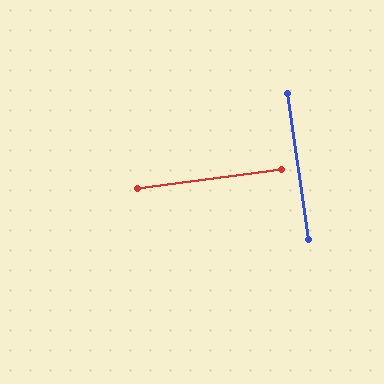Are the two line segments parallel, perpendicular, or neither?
Perpendicular — they meet at approximately 89°.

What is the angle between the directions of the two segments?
Approximately 89 degrees.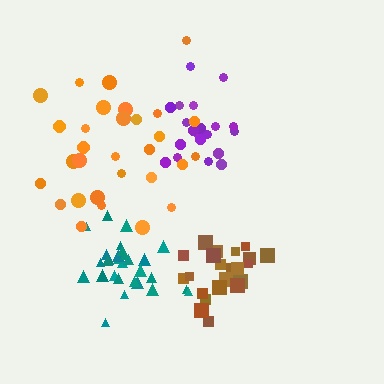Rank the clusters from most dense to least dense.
teal, brown, purple, orange.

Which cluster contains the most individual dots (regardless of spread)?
Teal (30).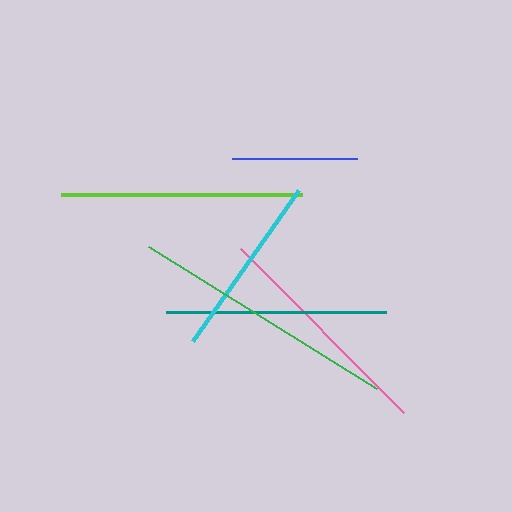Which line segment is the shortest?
The blue line is the shortest at approximately 125 pixels.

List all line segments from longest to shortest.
From longest to shortest: green, lime, pink, teal, cyan, blue.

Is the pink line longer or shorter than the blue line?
The pink line is longer than the blue line.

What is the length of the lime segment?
The lime segment is approximately 241 pixels long.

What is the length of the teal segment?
The teal segment is approximately 220 pixels long.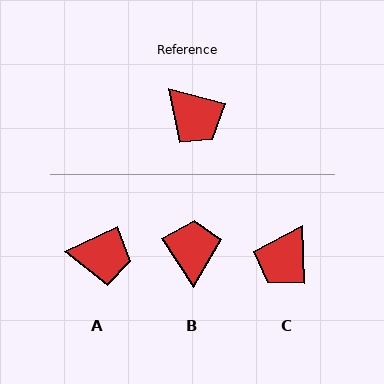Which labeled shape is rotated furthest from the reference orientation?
B, about 139 degrees away.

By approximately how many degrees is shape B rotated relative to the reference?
Approximately 139 degrees counter-clockwise.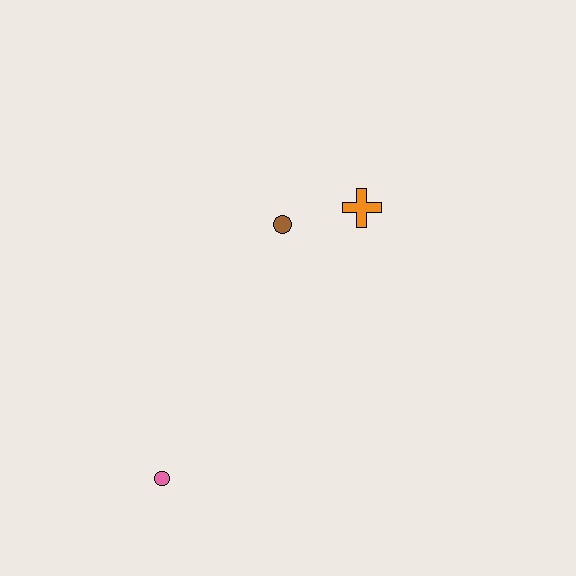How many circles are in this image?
There are 2 circles.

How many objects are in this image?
There are 3 objects.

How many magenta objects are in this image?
There are no magenta objects.